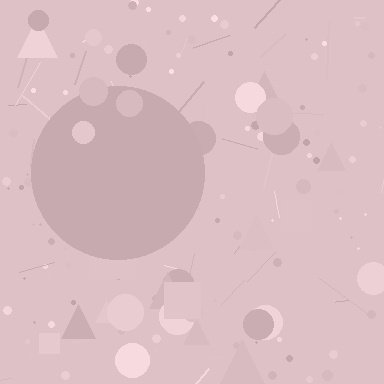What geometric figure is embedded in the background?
A circle is embedded in the background.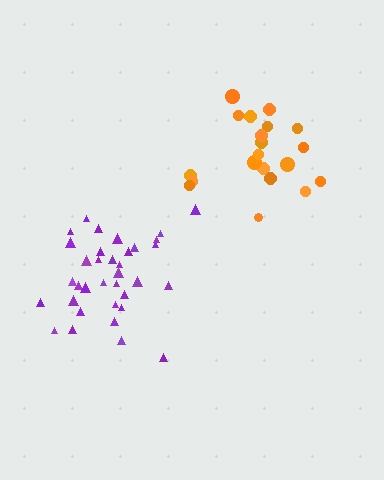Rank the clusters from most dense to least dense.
purple, orange.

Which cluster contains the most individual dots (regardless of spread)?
Purple (35).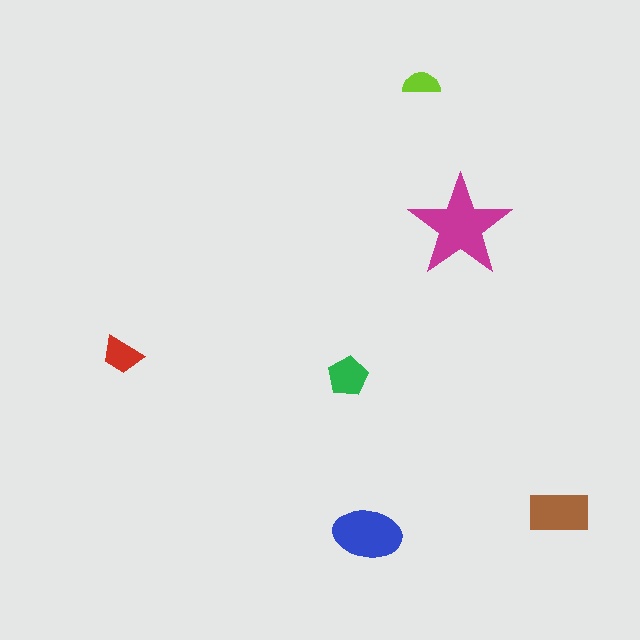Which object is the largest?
The magenta star.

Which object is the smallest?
The lime semicircle.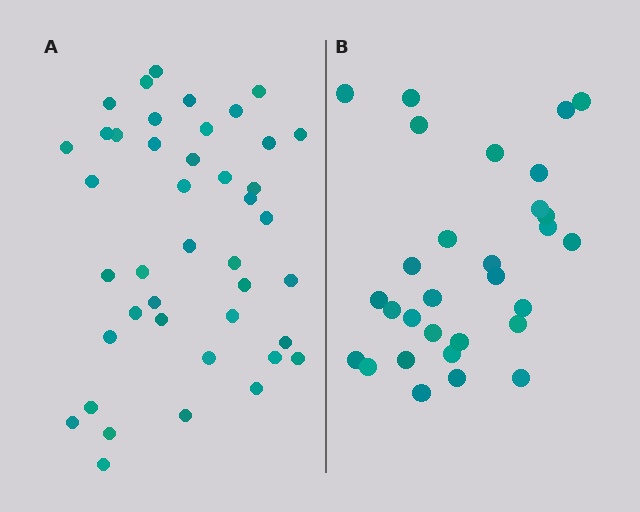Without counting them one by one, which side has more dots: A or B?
Region A (the left region) has more dots.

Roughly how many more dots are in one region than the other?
Region A has roughly 12 or so more dots than region B.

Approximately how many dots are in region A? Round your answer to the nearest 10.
About 40 dots. (The exact count is 42, which rounds to 40.)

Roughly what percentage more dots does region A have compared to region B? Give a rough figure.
About 40% more.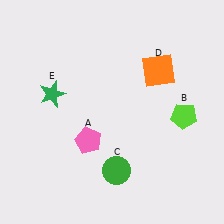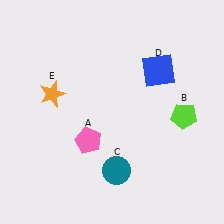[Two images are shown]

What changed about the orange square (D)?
In Image 1, D is orange. In Image 2, it changed to blue.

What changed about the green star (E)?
In Image 1, E is green. In Image 2, it changed to orange.